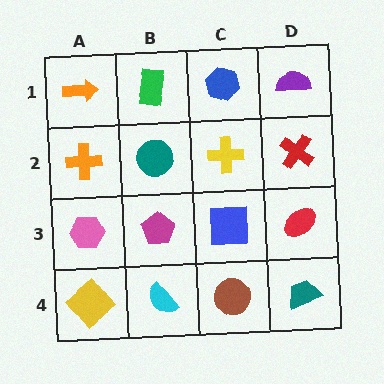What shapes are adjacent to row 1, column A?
An orange cross (row 2, column A), a green rectangle (row 1, column B).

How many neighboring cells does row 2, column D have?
3.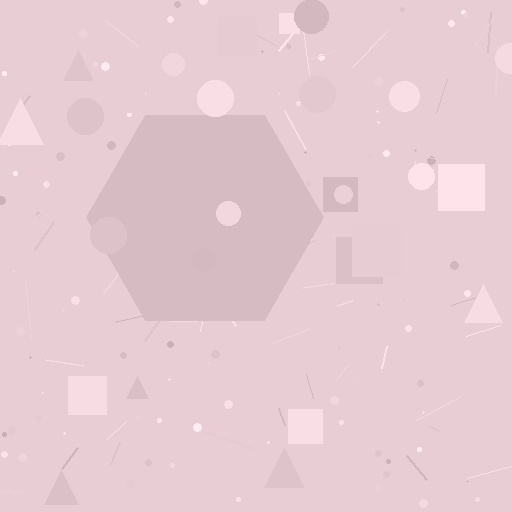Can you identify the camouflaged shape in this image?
The camouflaged shape is a hexagon.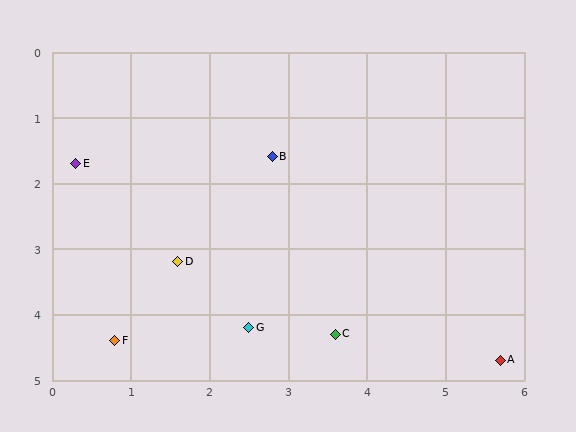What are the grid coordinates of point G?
Point G is at approximately (2.5, 4.2).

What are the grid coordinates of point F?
Point F is at approximately (0.8, 4.4).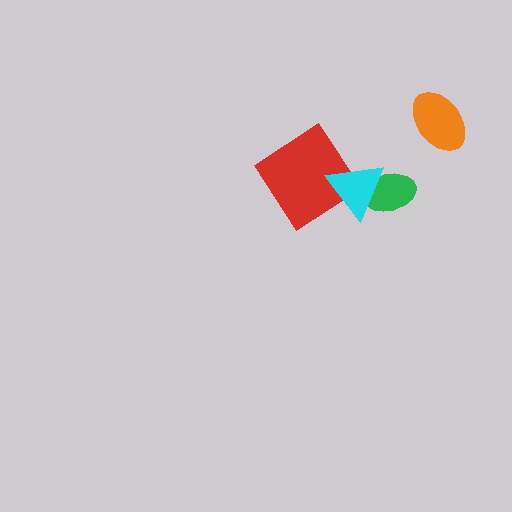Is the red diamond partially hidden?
Yes, it is partially covered by another shape.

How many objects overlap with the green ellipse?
1 object overlaps with the green ellipse.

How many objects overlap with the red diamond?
1 object overlaps with the red diamond.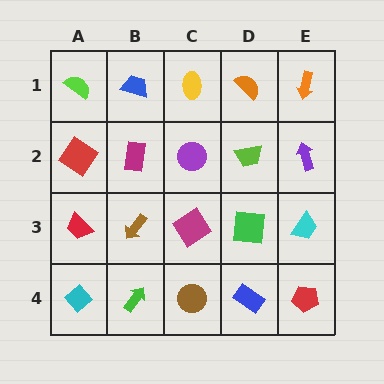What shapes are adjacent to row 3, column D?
A lime trapezoid (row 2, column D), a blue rectangle (row 4, column D), a magenta diamond (row 3, column C), a cyan trapezoid (row 3, column E).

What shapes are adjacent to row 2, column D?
An orange semicircle (row 1, column D), a green square (row 3, column D), a purple circle (row 2, column C), a purple arrow (row 2, column E).